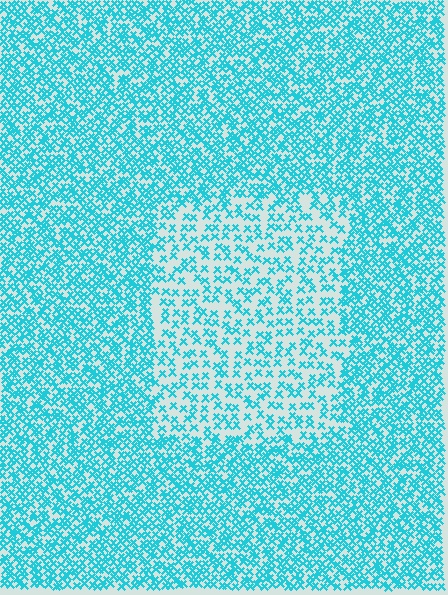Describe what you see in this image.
The image contains small cyan elements arranged at two different densities. A rectangle-shaped region is visible where the elements are less densely packed than the surrounding area.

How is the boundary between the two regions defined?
The boundary is defined by a change in element density (approximately 2.1x ratio). All elements are the same color, size, and shape.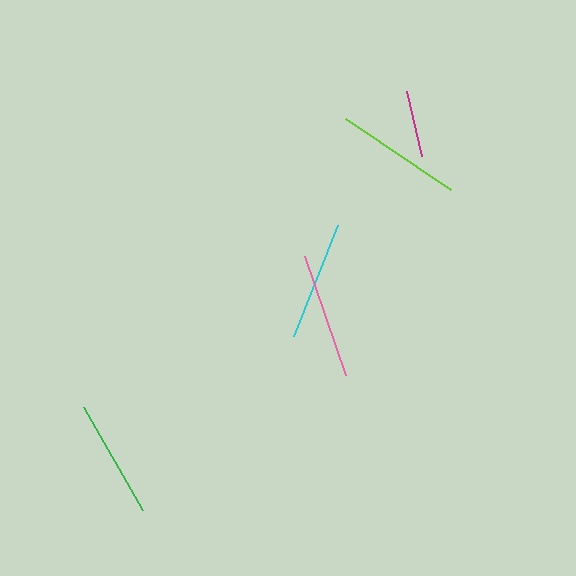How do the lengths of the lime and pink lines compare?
The lime and pink lines are approximately the same length.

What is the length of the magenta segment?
The magenta segment is approximately 67 pixels long.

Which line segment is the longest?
The lime line is the longest at approximately 126 pixels.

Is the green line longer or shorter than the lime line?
The lime line is longer than the green line.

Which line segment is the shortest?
The magenta line is the shortest at approximately 67 pixels.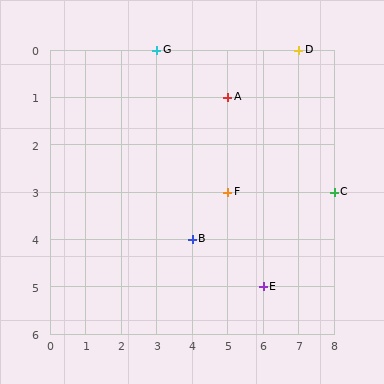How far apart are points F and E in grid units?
Points F and E are 1 column and 2 rows apart (about 2.2 grid units diagonally).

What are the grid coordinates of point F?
Point F is at grid coordinates (5, 3).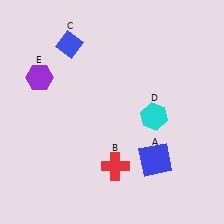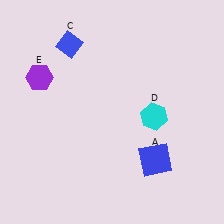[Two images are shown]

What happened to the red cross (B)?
The red cross (B) was removed in Image 2. It was in the bottom-right area of Image 1.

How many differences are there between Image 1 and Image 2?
There is 1 difference between the two images.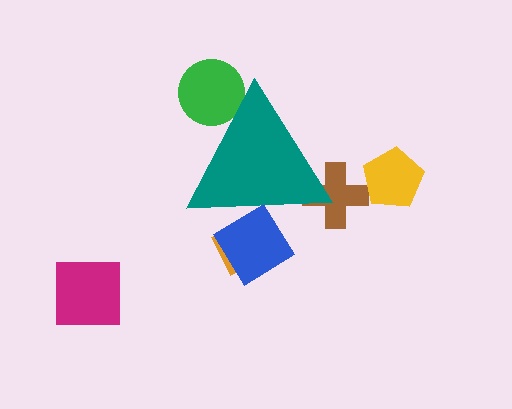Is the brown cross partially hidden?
Yes, the brown cross is partially hidden behind the teal triangle.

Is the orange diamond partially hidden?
Yes, the orange diamond is partially hidden behind the teal triangle.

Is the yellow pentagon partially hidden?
No, the yellow pentagon is fully visible.